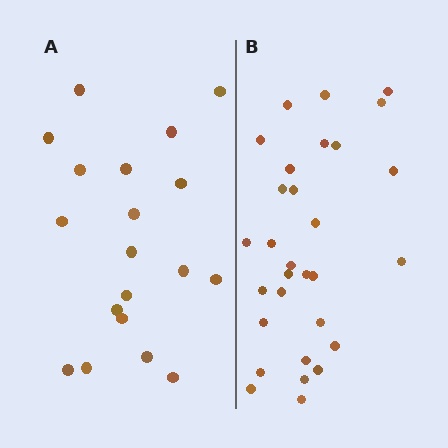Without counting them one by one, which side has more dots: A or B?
Region B (the right region) has more dots.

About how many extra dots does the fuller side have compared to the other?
Region B has roughly 12 or so more dots than region A.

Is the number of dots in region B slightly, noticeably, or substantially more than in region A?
Region B has substantially more. The ratio is roughly 1.6 to 1.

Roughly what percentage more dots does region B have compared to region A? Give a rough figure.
About 60% more.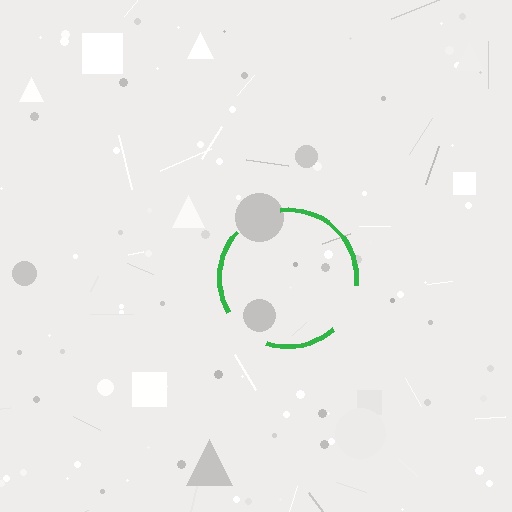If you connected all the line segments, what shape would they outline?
They would outline a circle.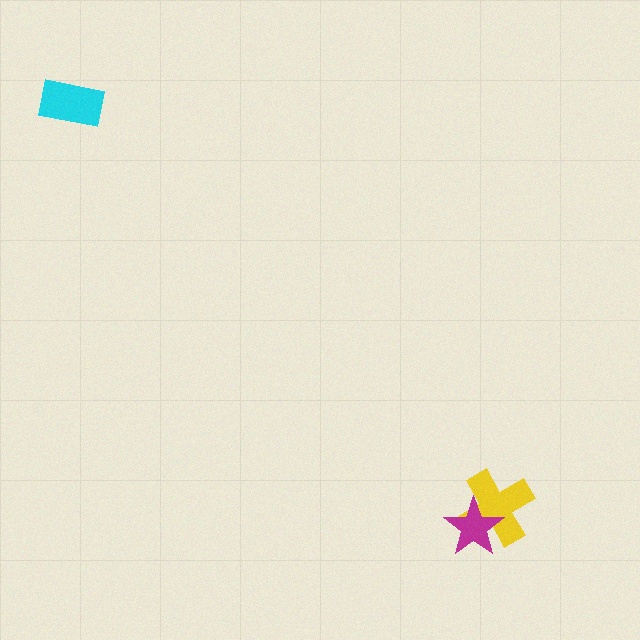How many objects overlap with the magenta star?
1 object overlaps with the magenta star.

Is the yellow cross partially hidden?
Yes, it is partially covered by another shape.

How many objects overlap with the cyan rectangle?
0 objects overlap with the cyan rectangle.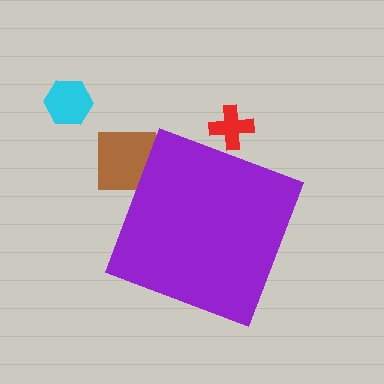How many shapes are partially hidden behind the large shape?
2 shapes are partially hidden.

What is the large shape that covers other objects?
A purple diamond.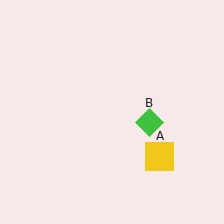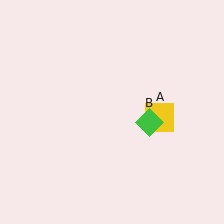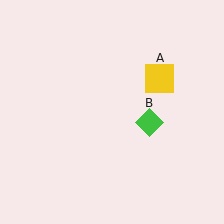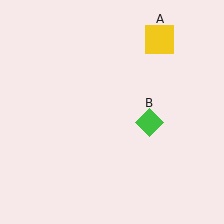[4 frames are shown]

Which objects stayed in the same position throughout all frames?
Green diamond (object B) remained stationary.